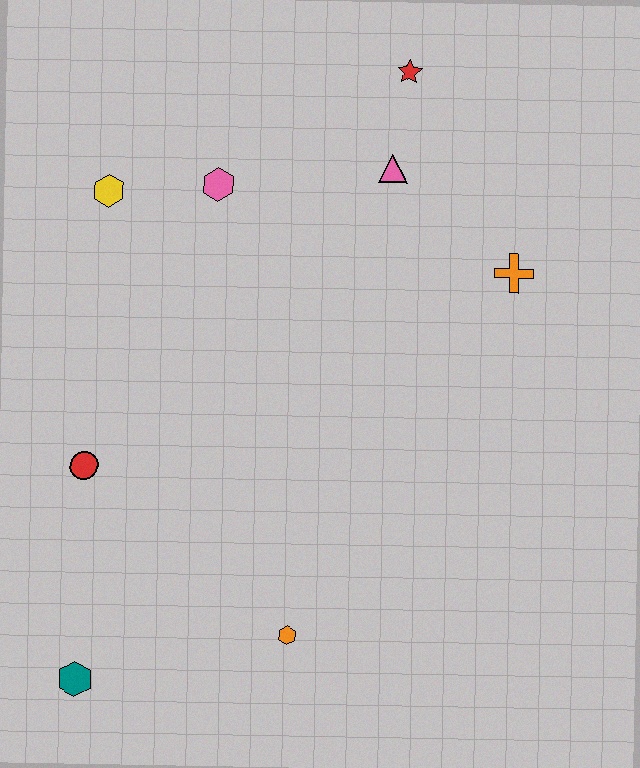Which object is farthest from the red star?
The teal hexagon is farthest from the red star.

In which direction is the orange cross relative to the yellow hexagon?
The orange cross is to the right of the yellow hexagon.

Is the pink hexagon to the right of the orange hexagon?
No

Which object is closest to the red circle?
The teal hexagon is closest to the red circle.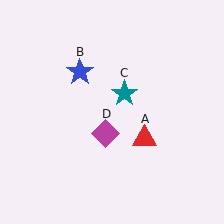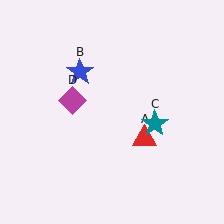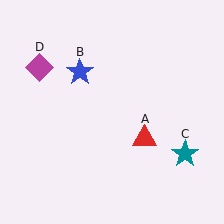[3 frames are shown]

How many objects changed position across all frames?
2 objects changed position: teal star (object C), magenta diamond (object D).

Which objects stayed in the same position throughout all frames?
Red triangle (object A) and blue star (object B) remained stationary.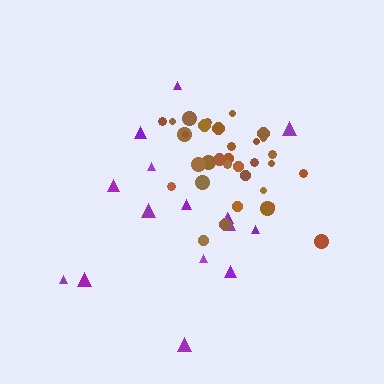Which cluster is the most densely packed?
Brown.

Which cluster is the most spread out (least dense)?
Purple.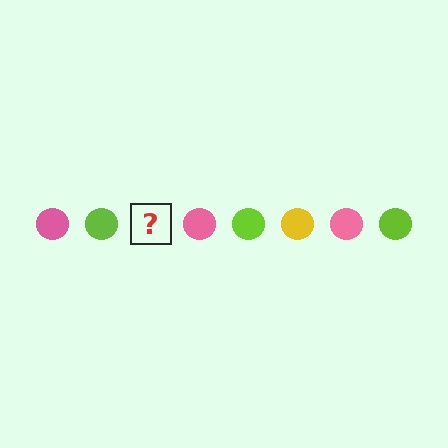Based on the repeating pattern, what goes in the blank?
The blank should be a yellow circle.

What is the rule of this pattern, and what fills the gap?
The rule is that the pattern cycles through pink, lime, yellow circles. The gap should be filled with a yellow circle.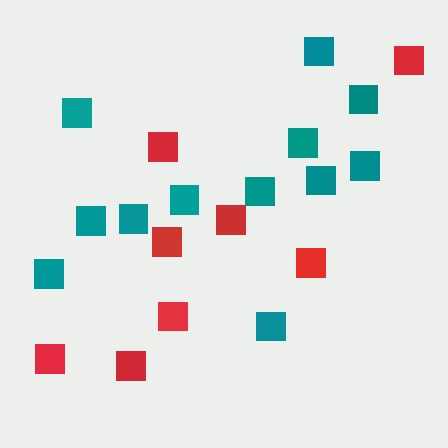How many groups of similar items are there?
There are 2 groups: one group of teal squares (12) and one group of red squares (8).